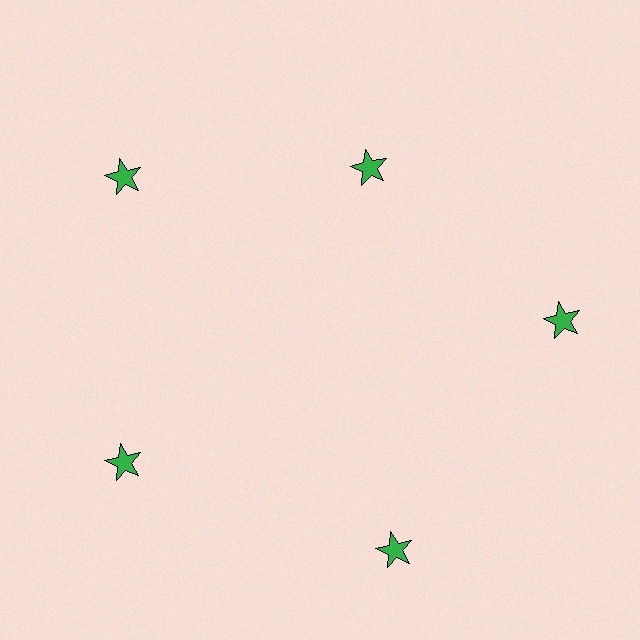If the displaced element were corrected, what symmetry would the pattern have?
It would have 5-fold rotational symmetry — the pattern would map onto itself every 72 degrees.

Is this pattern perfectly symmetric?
No. The 5 green stars are arranged in a ring, but one element near the 1 o'clock position is pulled inward toward the center, breaking the 5-fold rotational symmetry.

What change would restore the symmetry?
The symmetry would be restored by moving it outward, back onto the ring so that all 5 stars sit at equal angles and equal distance from the center.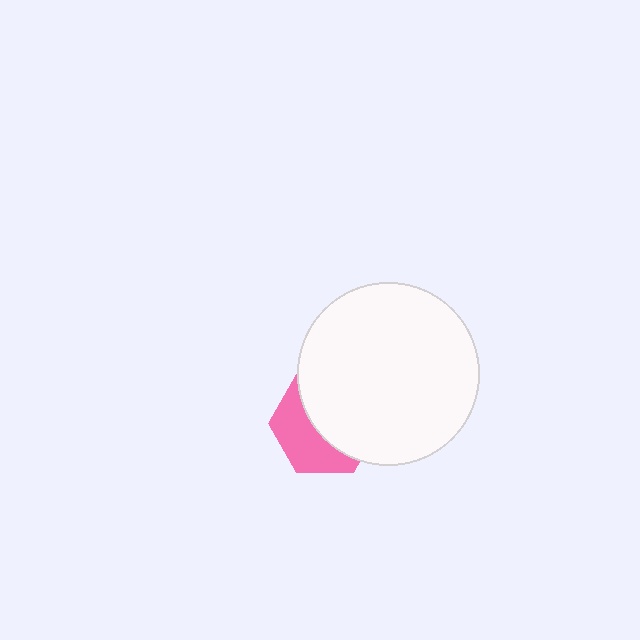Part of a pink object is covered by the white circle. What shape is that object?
It is a hexagon.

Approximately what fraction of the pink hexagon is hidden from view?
Roughly 57% of the pink hexagon is hidden behind the white circle.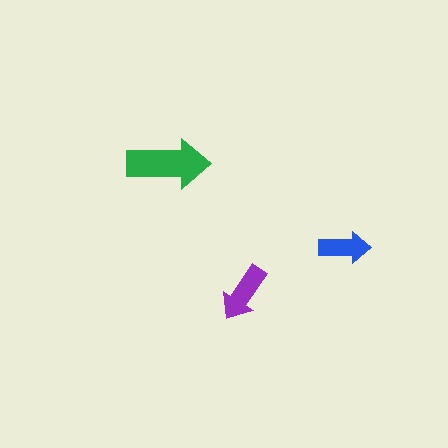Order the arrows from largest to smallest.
the green one, the purple one, the blue one.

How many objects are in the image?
There are 3 objects in the image.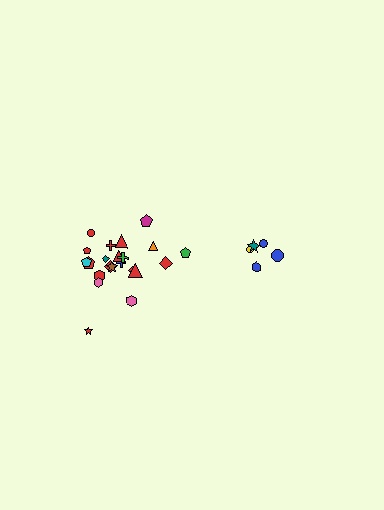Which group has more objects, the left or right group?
The left group.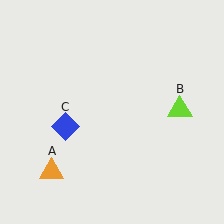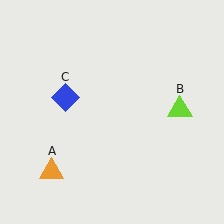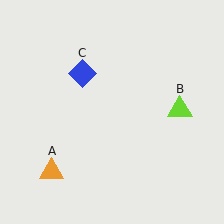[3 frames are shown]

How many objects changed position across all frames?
1 object changed position: blue diamond (object C).